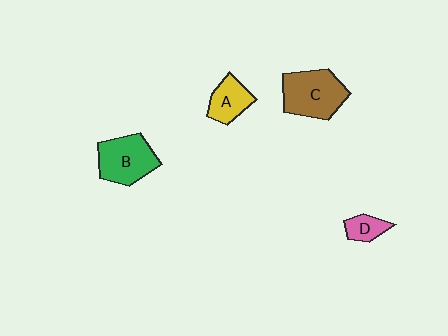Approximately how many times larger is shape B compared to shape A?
Approximately 1.6 times.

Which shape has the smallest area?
Shape D (pink).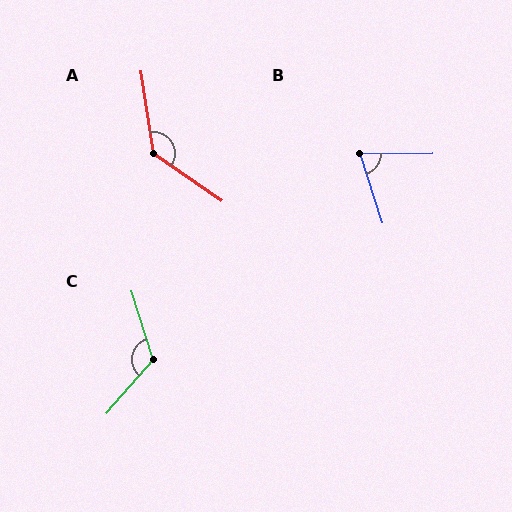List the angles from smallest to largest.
B (72°), C (121°), A (133°).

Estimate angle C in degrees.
Approximately 121 degrees.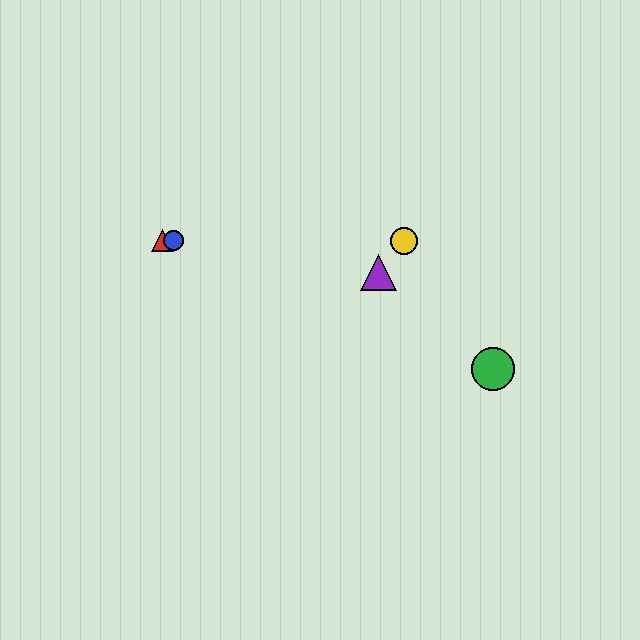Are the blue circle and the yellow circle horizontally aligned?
Yes, both are at y≈241.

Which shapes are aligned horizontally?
The red triangle, the blue circle, the yellow circle are aligned horizontally.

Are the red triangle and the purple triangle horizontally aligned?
No, the red triangle is at y≈241 and the purple triangle is at y≈273.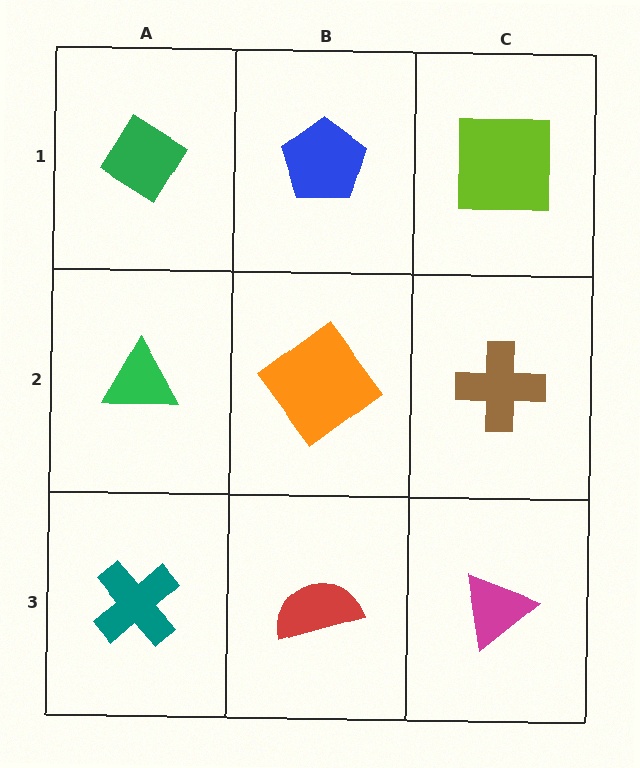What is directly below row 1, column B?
An orange diamond.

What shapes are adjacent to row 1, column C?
A brown cross (row 2, column C), a blue pentagon (row 1, column B).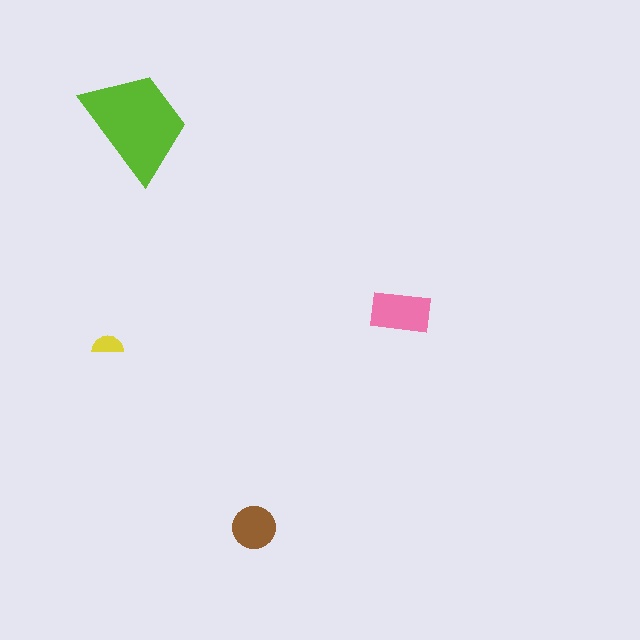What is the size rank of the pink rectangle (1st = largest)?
2nd.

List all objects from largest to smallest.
The lime trapezoid, the pink rectangle, the brown circle, the yellow semicircle.